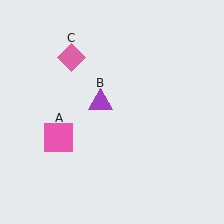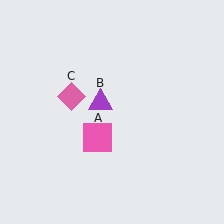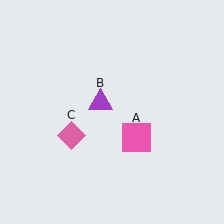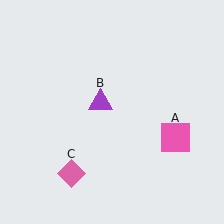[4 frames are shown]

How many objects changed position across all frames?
2 objects changed position: pink square (object A), pink diamond (object C).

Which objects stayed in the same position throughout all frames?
Purple triangle (object B) remained stationary.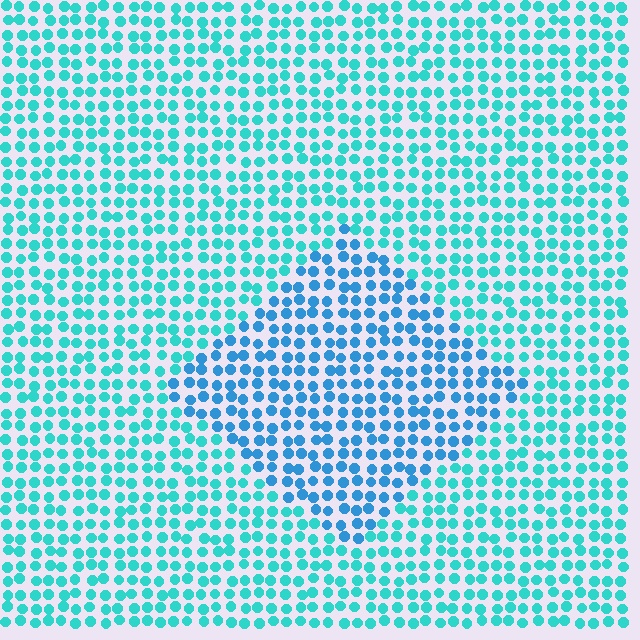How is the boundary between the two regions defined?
The boundary is defined purely by a slight shift in hue (about 28 degrees). Spacing, size, and orientation are identical on both sides.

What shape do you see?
I see a diamond.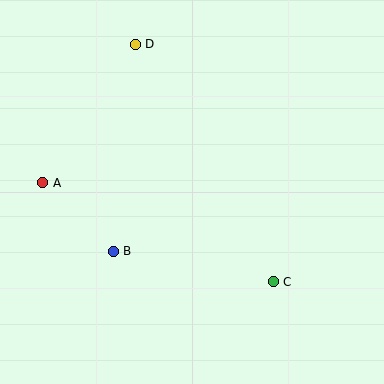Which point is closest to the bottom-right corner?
Point C is closest to the bottom-right corner.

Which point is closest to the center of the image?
Point B at (113, 251) is closest to the center.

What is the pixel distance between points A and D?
The distance between A and D is 166 pixels.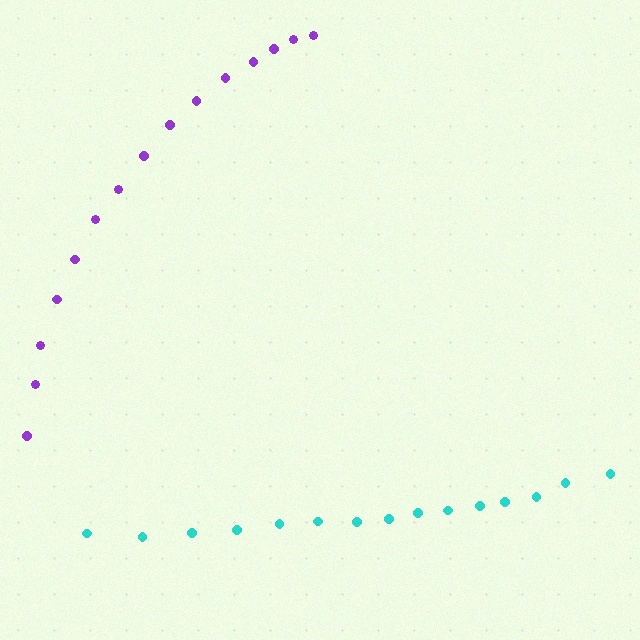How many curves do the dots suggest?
There are 2 distinct paths.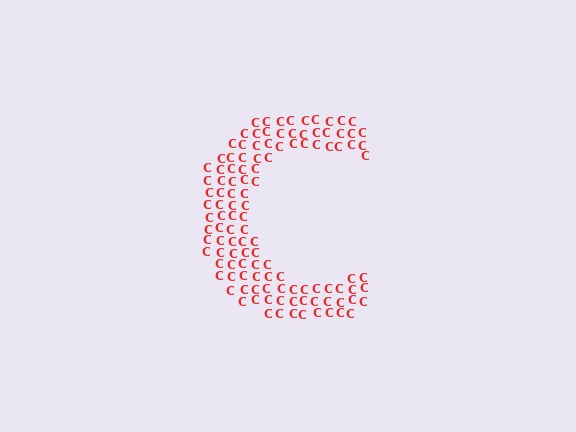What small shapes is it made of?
It is made of small letter C's.